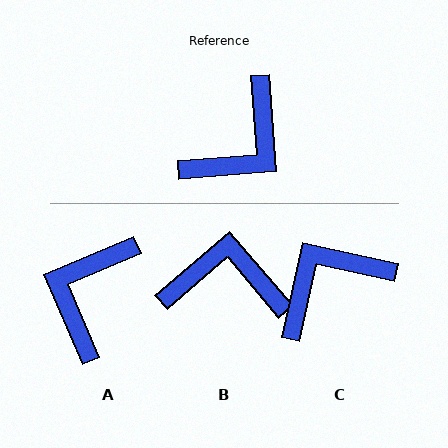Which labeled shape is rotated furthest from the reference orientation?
C, about 163 degrees away.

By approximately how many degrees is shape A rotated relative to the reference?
Approximately 161 degrees clockwise.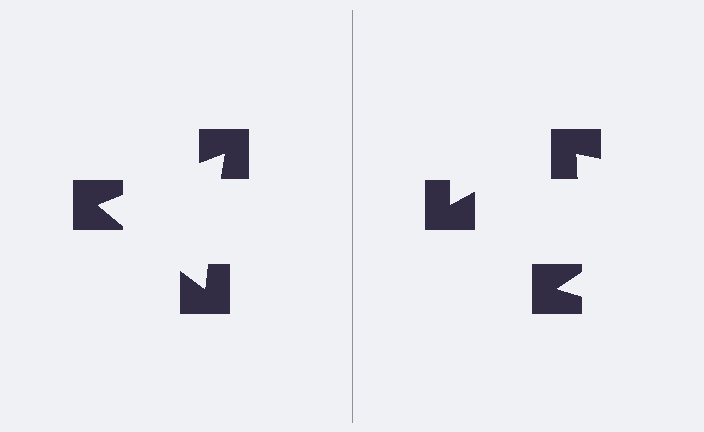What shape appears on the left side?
An illusory triangle.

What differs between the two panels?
The notched squares are positioned identically on both sides; only the wedge orientations differ. On the left they align to a triangle; on the right they are misaligned.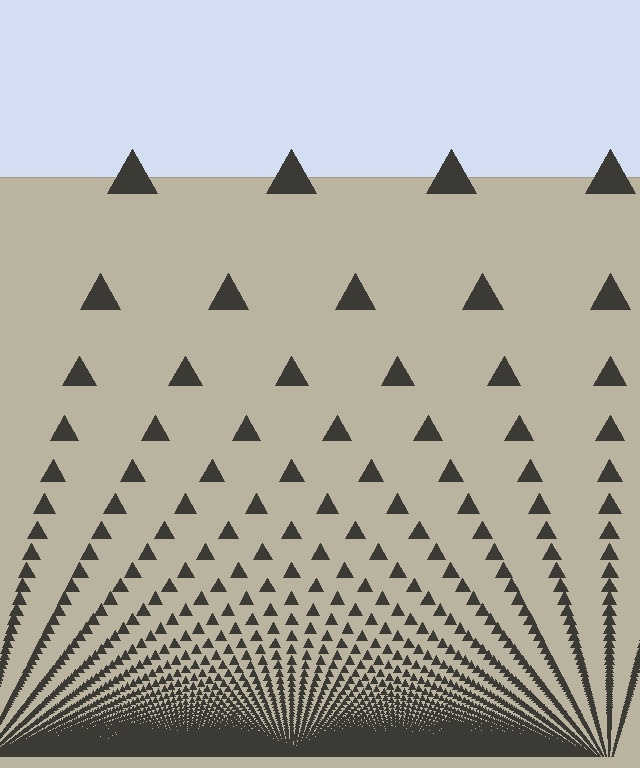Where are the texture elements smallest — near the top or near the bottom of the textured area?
Near the bottom.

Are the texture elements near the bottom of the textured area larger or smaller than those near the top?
Smaller. The gradient is inverted — elements near the bottom are smaller and denser.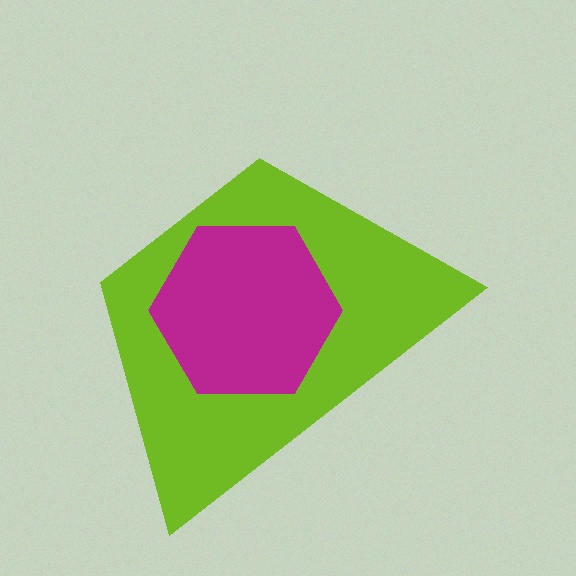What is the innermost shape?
The magenta hexagon.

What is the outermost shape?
The lime trapezoid.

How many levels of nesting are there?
2.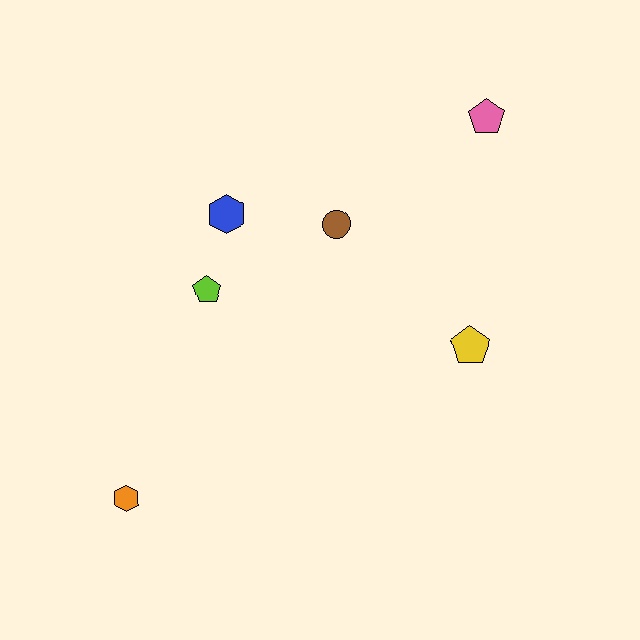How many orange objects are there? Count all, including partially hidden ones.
There is 1 orange object.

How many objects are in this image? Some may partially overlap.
There are 6 objects.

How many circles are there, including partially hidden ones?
There is 1 circle.